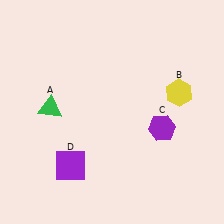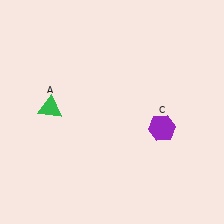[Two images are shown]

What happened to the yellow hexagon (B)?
The yellow hexagon (B) was removed in Image 2. It was in the top-right area of Image 1.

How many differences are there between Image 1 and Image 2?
There are 2 differences between the two images.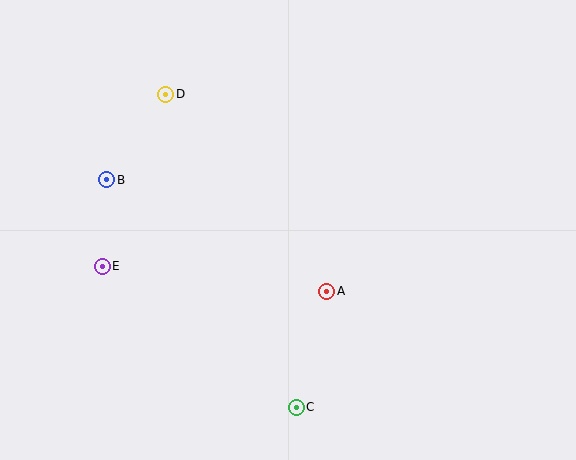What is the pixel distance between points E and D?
The distance between E and D is 184 pixels.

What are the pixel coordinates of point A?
Point A is at (327, 291).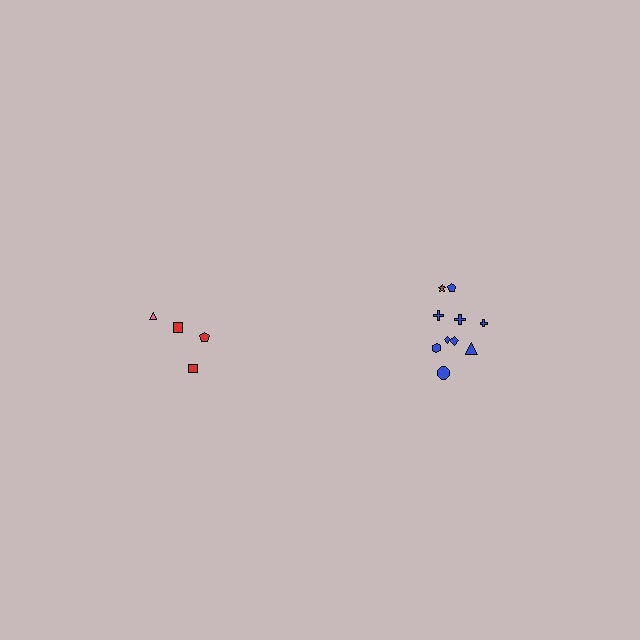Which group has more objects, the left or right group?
The right group.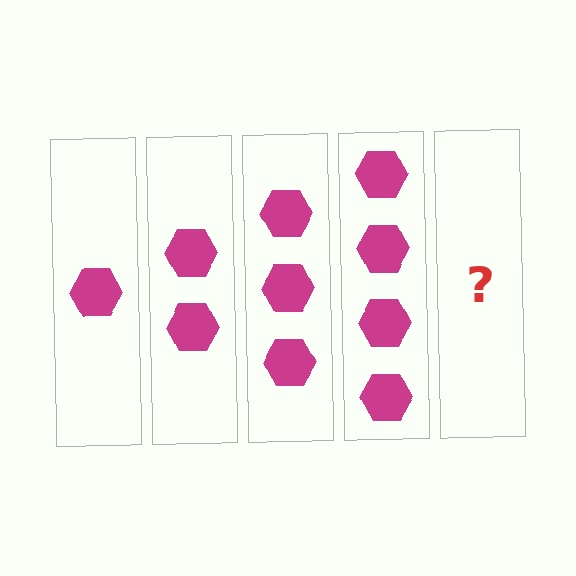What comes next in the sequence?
The next element should be 5 hexagons.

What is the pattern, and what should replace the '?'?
The pattern is that each step adds one more hexagon. The '?' should be 5 hexagons.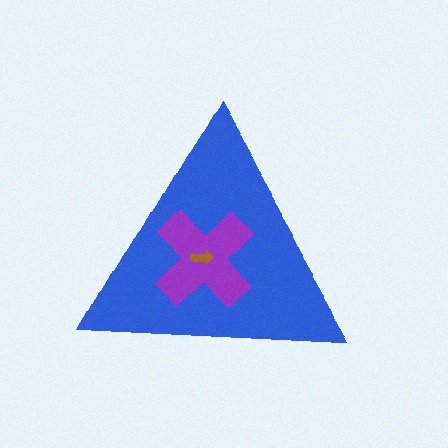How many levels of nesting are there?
3.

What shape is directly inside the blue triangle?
The purple cross.